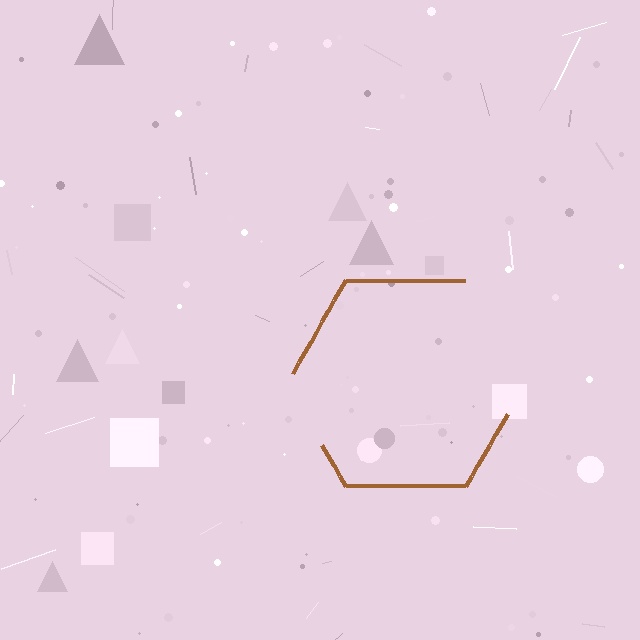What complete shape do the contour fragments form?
The contour fragments form a hexagon.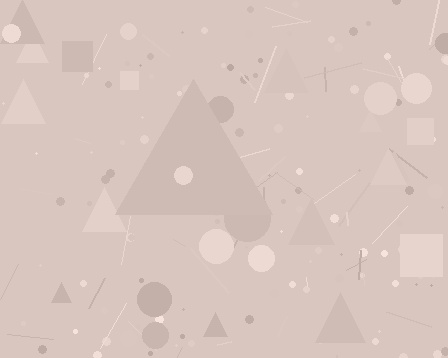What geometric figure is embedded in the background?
A triangle is embedded in the background.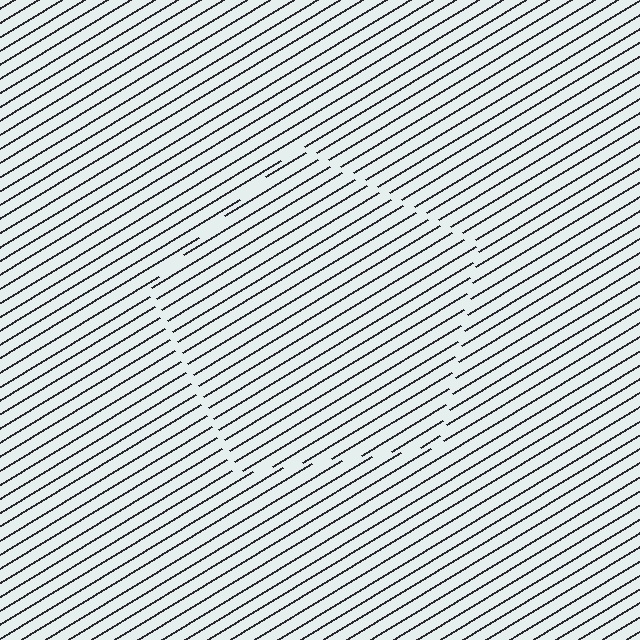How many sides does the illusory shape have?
5 sides — the line-ends trace a pentagon.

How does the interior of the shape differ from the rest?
The interior of the shape contains the same grating, shifted by half a period — the contour is defined by the phase discontinuity where line-ends from the inner and outer gratings abut.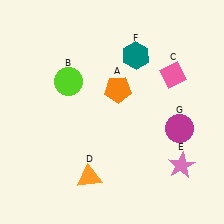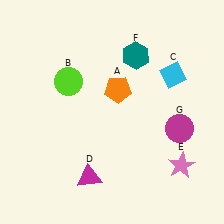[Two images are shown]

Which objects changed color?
C changed from pink to cyan. D changed from orange to magenta.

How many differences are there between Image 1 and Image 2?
There are 2 differences between the two images.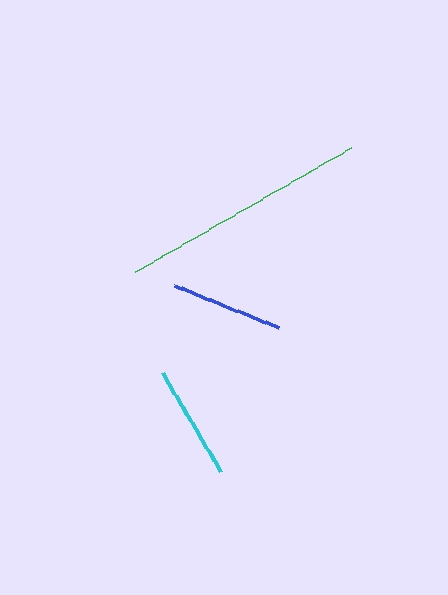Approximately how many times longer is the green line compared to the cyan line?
The green line is approximately 2.2 times the length of the cyan line.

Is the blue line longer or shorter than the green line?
The green line is longer than the blue line.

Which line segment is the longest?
The green line is the longest at approximately 249 pixels.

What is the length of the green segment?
The green segment is approximately 249 pixels long.